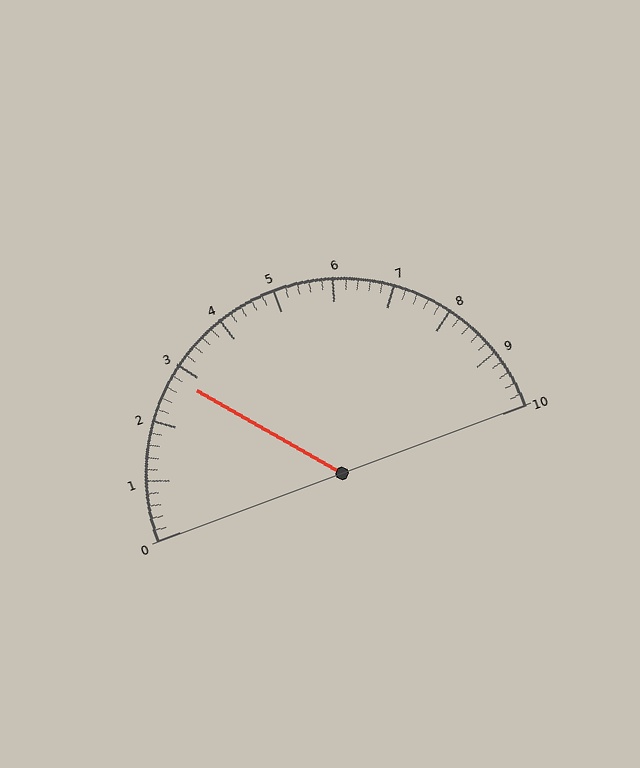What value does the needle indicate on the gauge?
The needle indicates approximately 2.8.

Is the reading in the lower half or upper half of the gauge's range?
The reading is in the lower half of the range (0 to 10).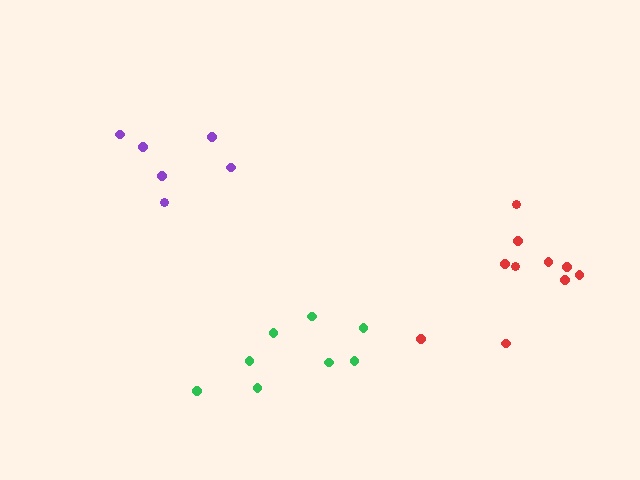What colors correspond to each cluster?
The clusters are colored: purple, red, green.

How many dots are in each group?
Group 1: 6 dots, Group 2: 10 dots, Group 3: 8 dots (24 total).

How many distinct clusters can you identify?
There are 3 distinct clusters.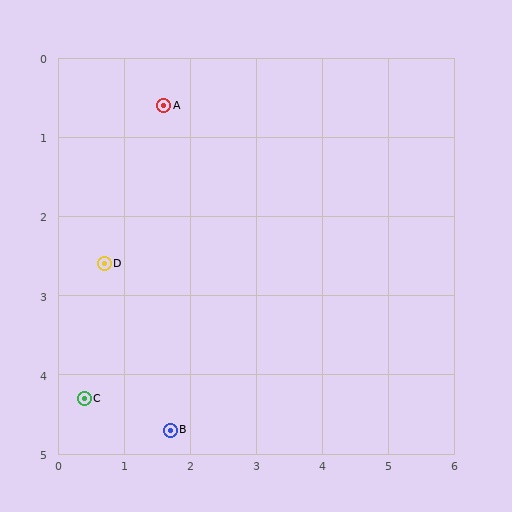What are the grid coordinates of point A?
Point A is at approximately (1.6, 0.6).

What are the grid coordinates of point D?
Point D is at approximately (0.7, 2.6).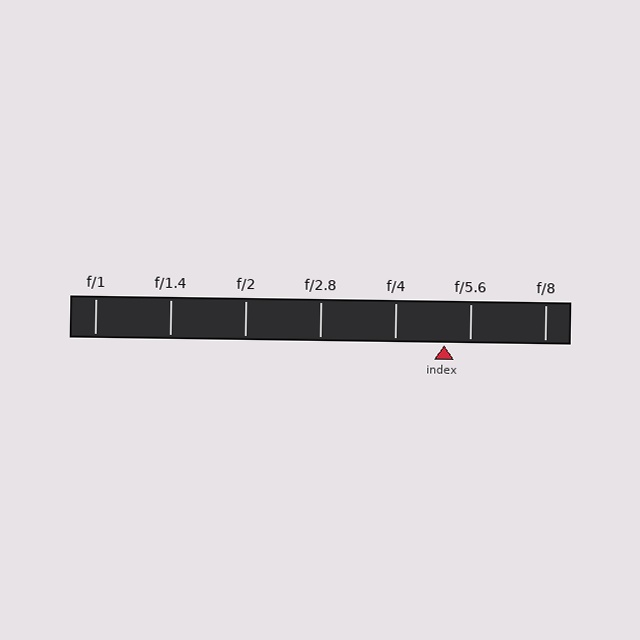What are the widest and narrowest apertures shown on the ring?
The widest aperture shown is f/1 and the narrowest is f/8.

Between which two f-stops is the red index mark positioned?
The index mark is between f/4 and f/5.6.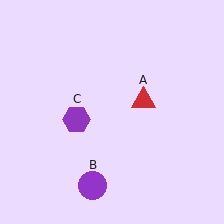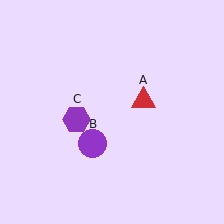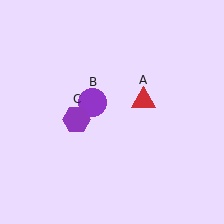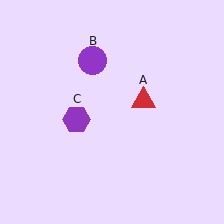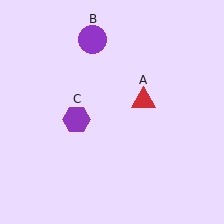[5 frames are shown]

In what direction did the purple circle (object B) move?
The purple circle (object B) moved up.